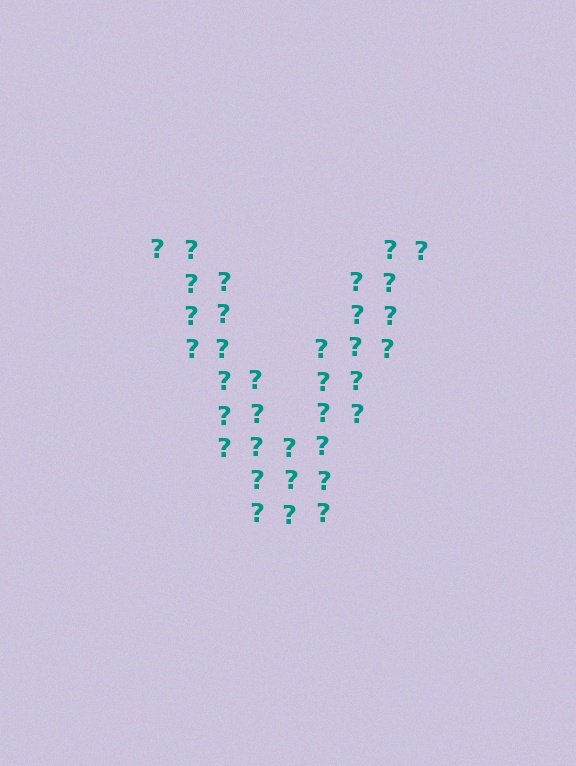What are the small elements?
The small elements are question marks.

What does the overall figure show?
The overall figure shows the letter V.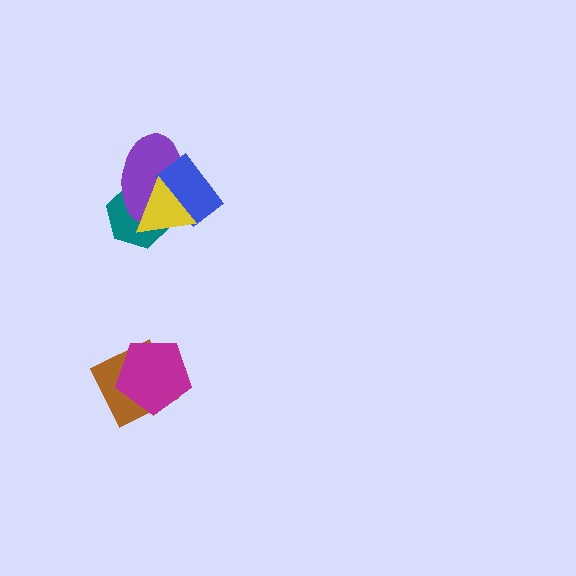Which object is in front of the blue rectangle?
The yellow triangle is in front of the blue rectangle.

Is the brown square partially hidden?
Yes, it is partially covered by another shape.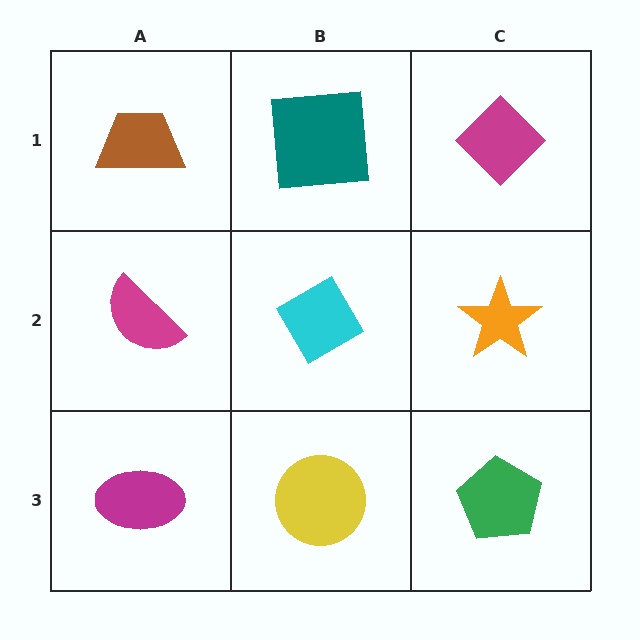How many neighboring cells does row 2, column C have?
3.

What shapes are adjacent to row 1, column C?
An orange star (row 2, column C), a teal square (row 1, column B).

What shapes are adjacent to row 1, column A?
A magenta semicircle (row 2, column A), a teal square (row 1, column B).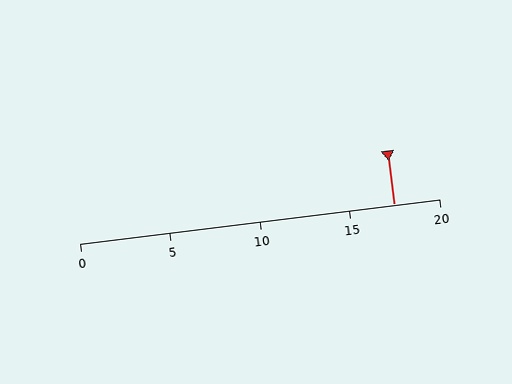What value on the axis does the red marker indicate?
The marker indicates approximately 17.5.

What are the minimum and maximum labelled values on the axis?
The axis runs from 0 to 20.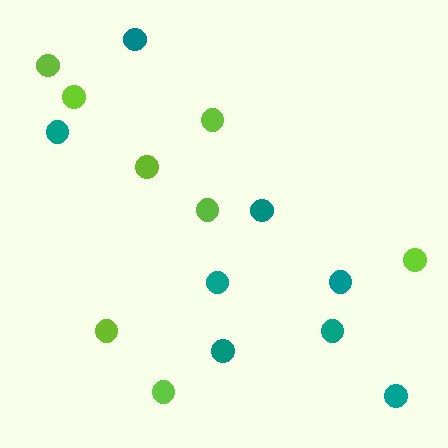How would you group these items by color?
There are 2 groups: one group of teal circles (8) and one group of lime circles (8).